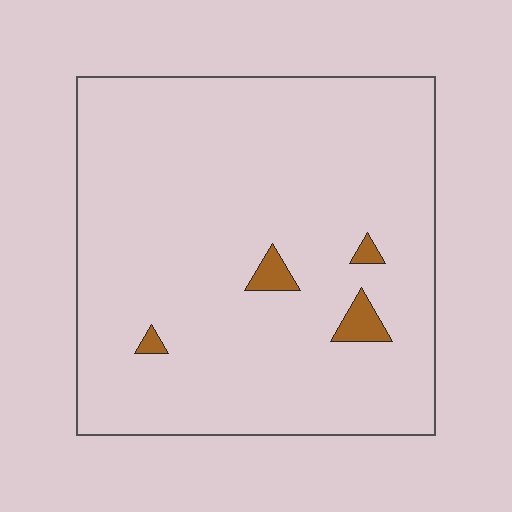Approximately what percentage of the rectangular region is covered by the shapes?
Approximately 5%.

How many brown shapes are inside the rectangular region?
4.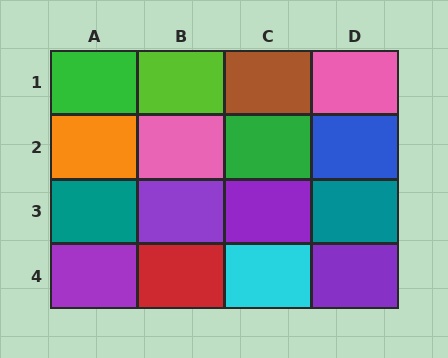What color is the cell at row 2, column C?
Green.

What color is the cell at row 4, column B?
Red.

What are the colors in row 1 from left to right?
Green, lime, brown, pink.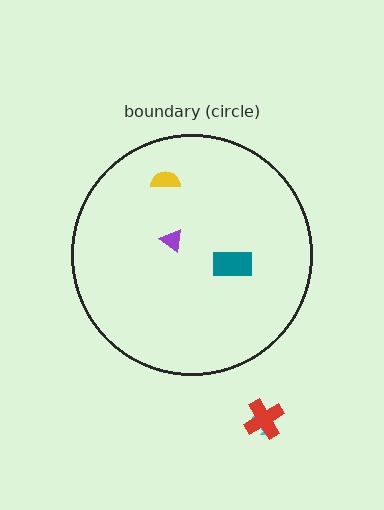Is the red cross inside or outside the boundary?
Outside.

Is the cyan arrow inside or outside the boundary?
Outside.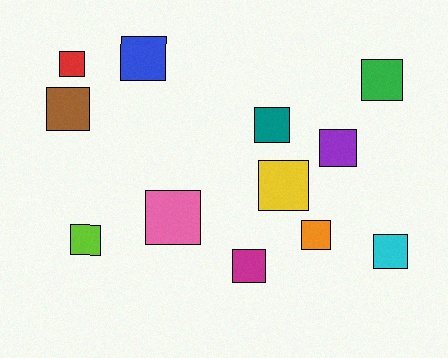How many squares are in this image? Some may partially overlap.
There are 12 squares.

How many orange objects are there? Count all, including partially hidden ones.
There is 1 orange object.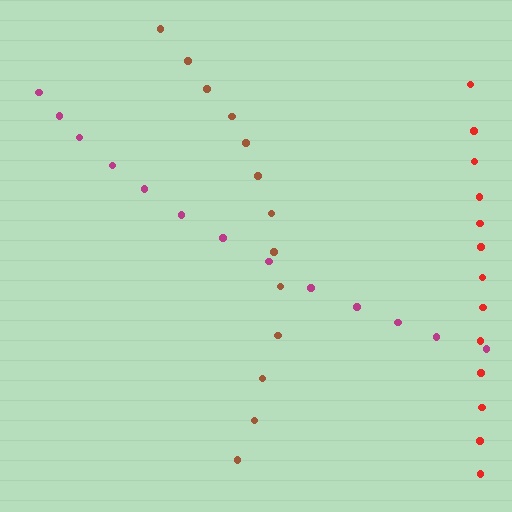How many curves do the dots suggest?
There are 3 distinct paths.